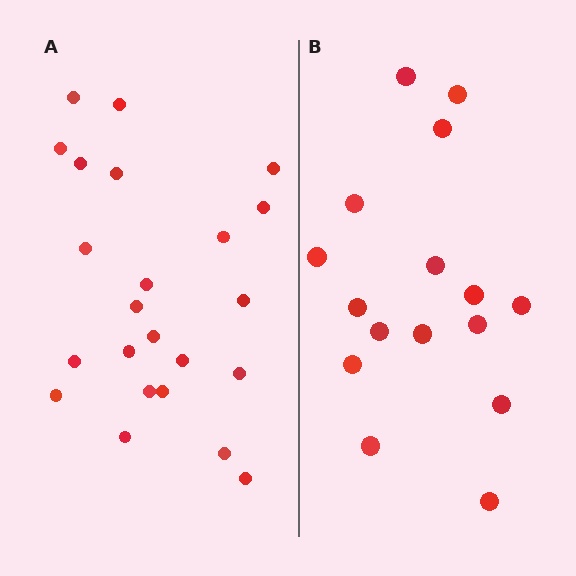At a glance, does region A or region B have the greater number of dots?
Region A (the left region) has more dots.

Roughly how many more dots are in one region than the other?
Region A has roughly 8 or so more dots than region B.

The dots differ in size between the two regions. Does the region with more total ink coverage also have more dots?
No. Region B has more total ink coverage because its dots are larger, but region A actually contains more individual dots. Total area can be misleading — the number of items is what matters here.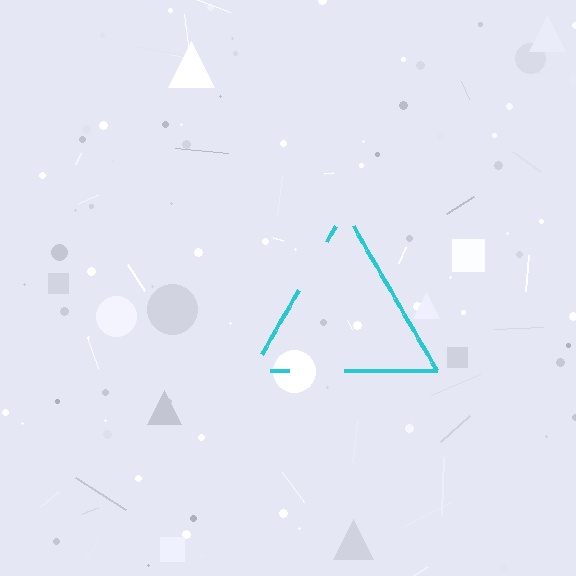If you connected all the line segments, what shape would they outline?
They would outline a triangle.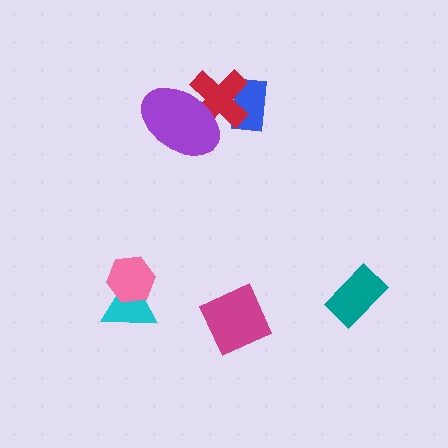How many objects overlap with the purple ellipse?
1 object overlaps with the purple ellipse.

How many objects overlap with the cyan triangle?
1 object overlaps with the cyan triangle.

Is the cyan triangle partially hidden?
Yes, it is partially covered by another shape.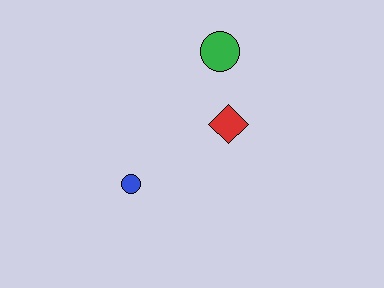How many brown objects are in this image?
There are no brown objects.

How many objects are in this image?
There are 3 objects.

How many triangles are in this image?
There are no triangles.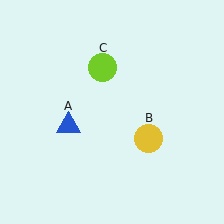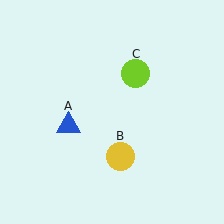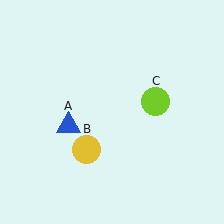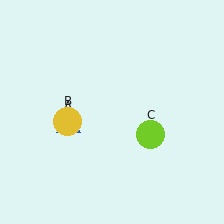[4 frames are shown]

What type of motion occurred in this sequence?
The yellow circle (object B), lime circle (object C) rotated clockwise around the center of the scene.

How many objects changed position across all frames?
2 objects changed position: yellow circle (object B), lime circle (object C).